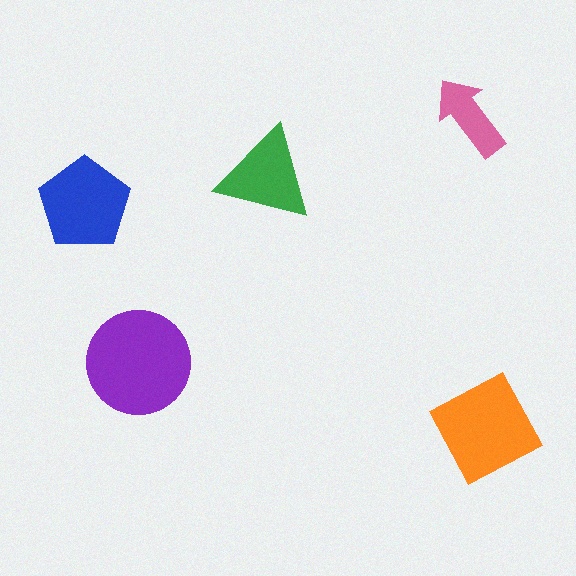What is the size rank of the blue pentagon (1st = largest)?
3rd.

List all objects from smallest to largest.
The pink arrow, the green triangle, the blue pentagon, the orange diamond, the purple circle.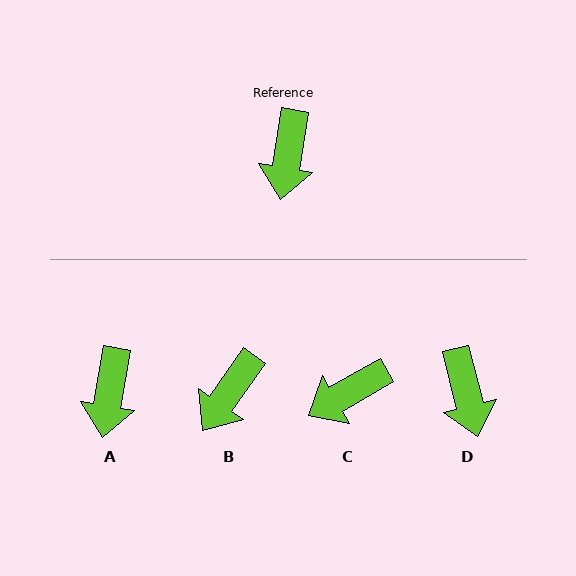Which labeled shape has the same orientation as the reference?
A.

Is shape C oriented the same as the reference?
No, it is off by about 51 degrees.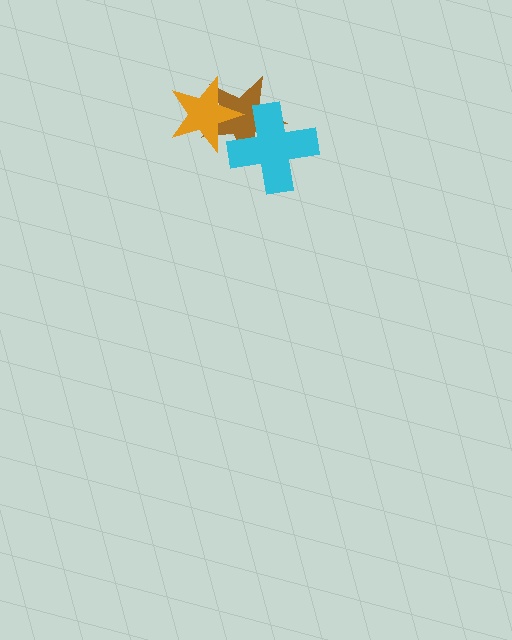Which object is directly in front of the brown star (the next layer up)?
The cyan cross is directly in front of the brown star.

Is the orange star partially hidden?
No, no other shape covers it.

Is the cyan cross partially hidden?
Yes, it is partially covered by another shape.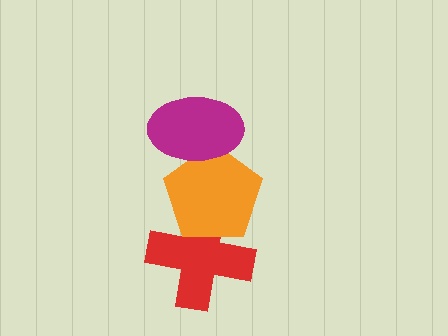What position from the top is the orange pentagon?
The orange pentagon is 2nd from the top.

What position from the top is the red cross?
The red cross is 3rd from the top.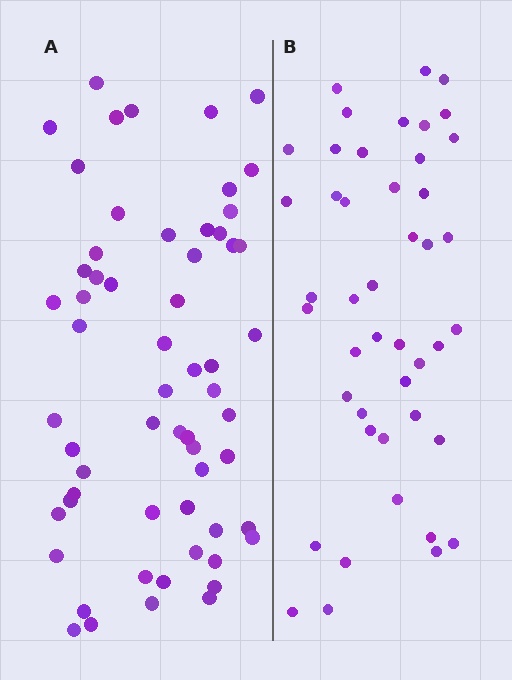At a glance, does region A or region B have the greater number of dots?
Region A (the left region) has more dots.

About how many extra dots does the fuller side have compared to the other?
Region A has approximately 15 more dots than region B.